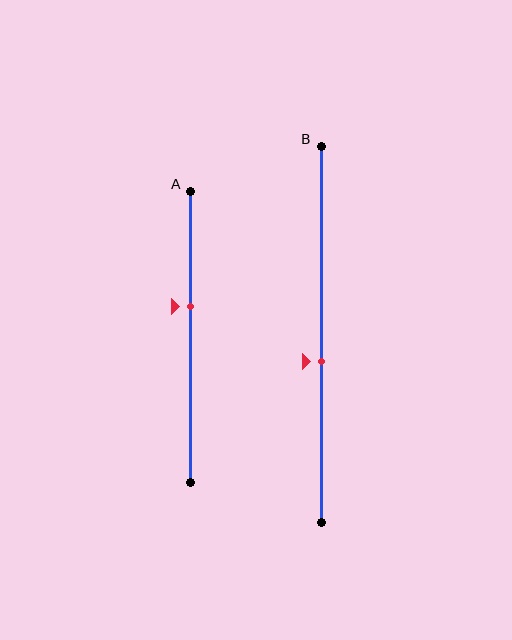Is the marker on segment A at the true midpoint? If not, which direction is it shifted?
No, the marker on segment A is shifted upward by about 10% of the segment length.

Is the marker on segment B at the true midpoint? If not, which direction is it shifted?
No, the marker on segment B is shifted downward by about 7% of the segment length.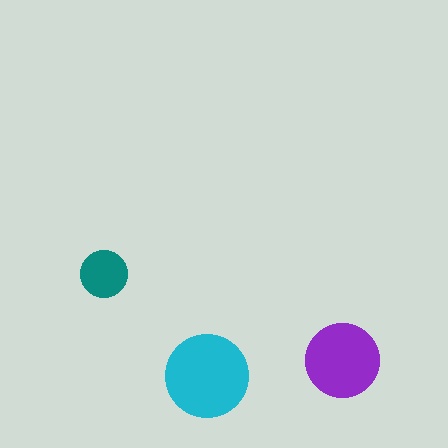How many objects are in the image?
There are 3 objects in the image.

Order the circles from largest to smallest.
the cyan one, the purple one, the teal one.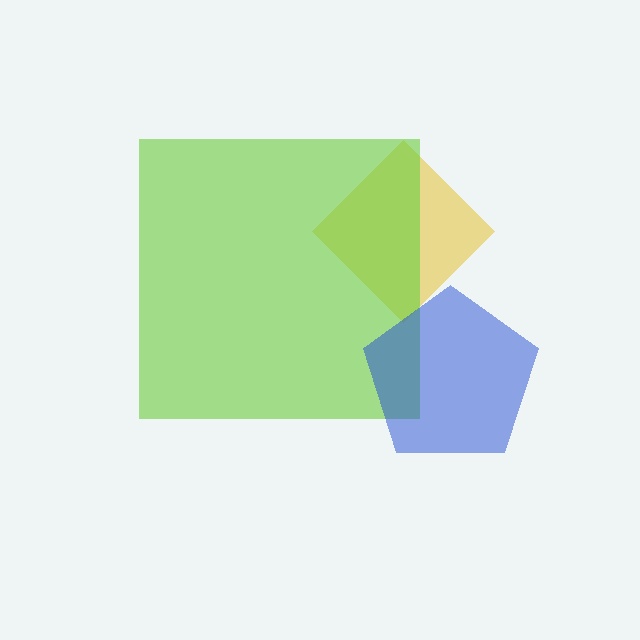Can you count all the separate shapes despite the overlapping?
Yes, there are 3 separate shapes.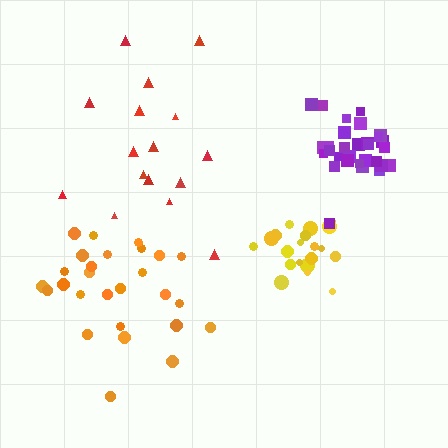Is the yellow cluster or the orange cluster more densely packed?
Yellow.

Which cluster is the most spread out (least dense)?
Red.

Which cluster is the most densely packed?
Purple.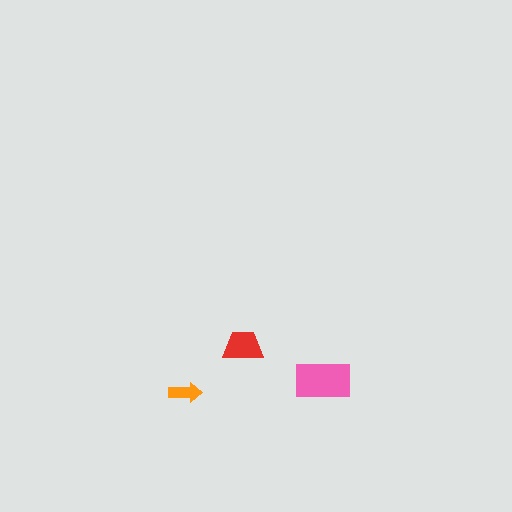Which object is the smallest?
The orange arrow.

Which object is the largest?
The pink rectangle.